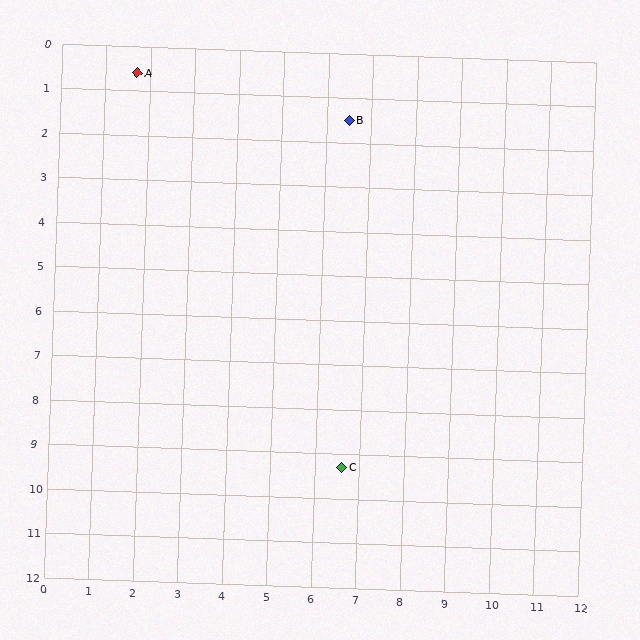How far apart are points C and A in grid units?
Points C and A are about 10.0 grid units apart.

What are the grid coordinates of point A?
Point A is at approximately (1.7, 0.6).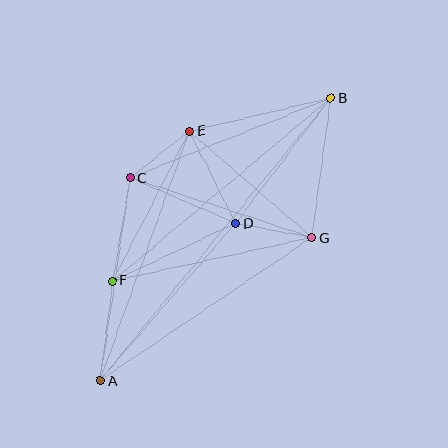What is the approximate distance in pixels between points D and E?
The distance between D and E is approximately 103 pixels.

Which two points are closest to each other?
Points C and E are closest to each other.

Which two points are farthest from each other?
Points A and B are farthest from each other.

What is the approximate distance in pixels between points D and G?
The distance between D and G is approximately 78 pixels.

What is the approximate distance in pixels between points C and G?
The distance between C and G is approximately 192 pixels.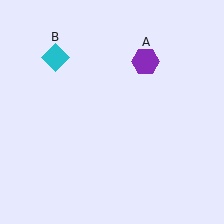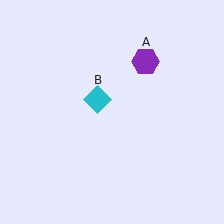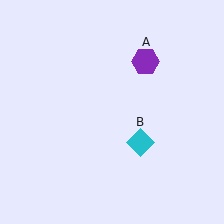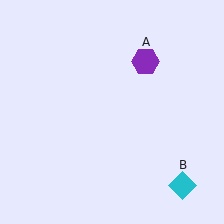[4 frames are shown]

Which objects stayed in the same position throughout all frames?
Purple hexagon (object A) remained stationary.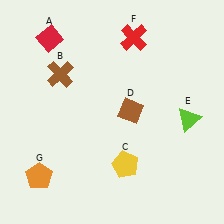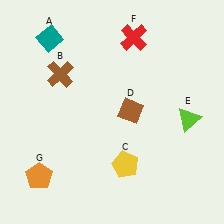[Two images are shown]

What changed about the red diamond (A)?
In Image 1, A is red. In Image 2, it changed to teal.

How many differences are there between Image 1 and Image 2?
There is 1 difference between the two images.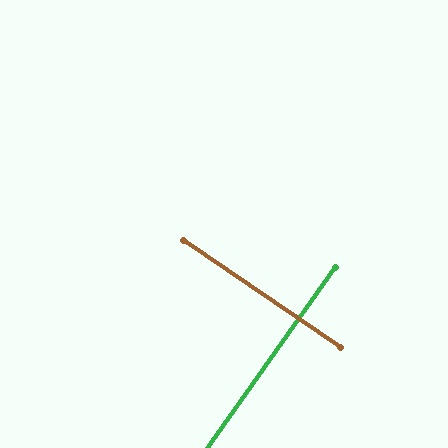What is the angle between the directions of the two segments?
Approximately 89 degrees.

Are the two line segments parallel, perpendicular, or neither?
Perpendicular — they meet at approximately 89°.